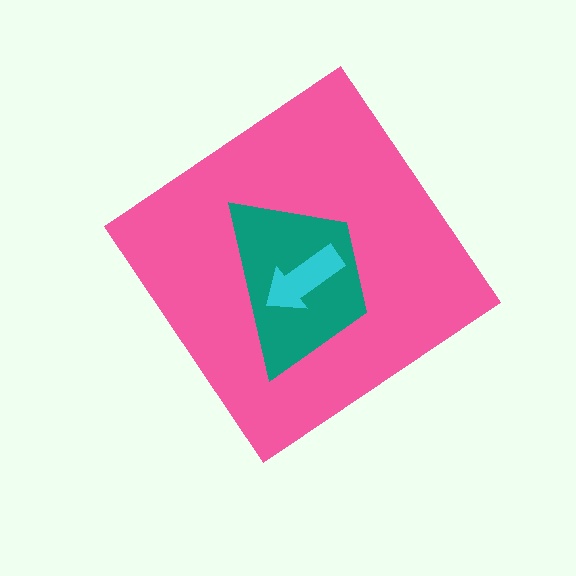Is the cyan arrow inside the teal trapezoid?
Yes.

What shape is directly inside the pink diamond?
The teal trapezoid.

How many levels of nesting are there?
3.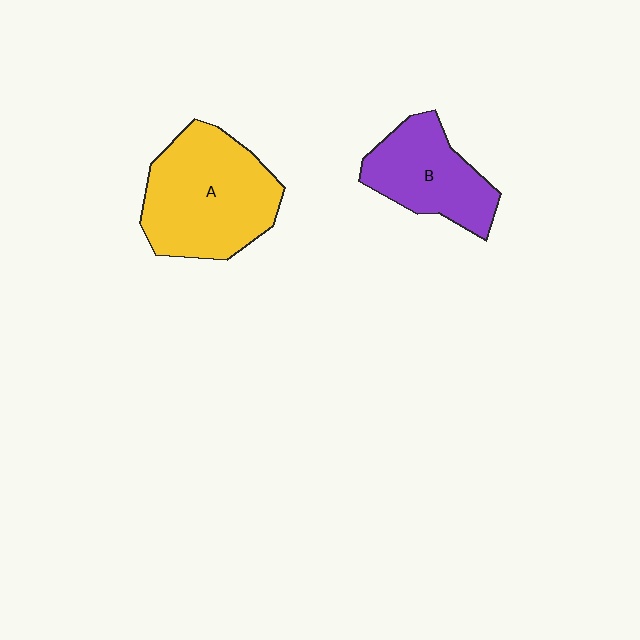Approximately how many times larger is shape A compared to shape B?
Approximately 1.5 times.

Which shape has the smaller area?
Shape B (purple).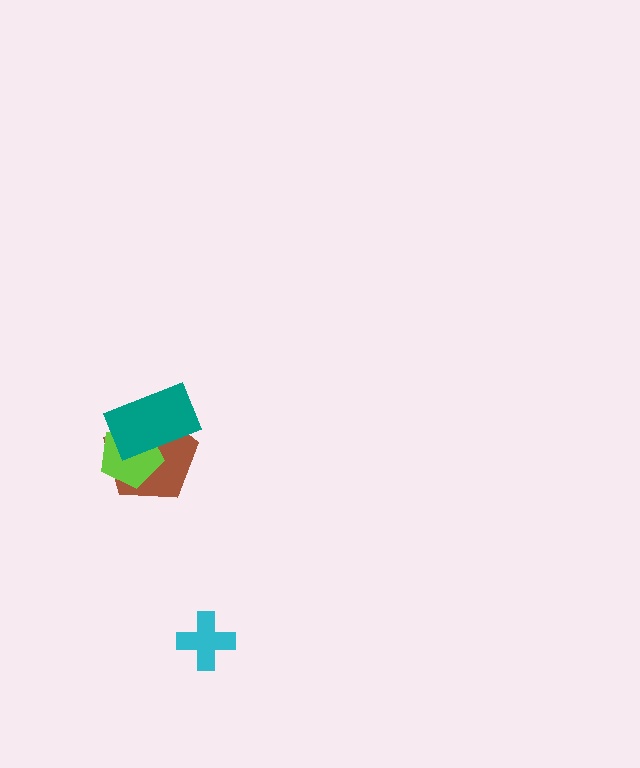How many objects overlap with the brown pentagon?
2 objects overlap with the brown pentagon.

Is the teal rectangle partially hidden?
No, no other shape covers it.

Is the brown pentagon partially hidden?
Yes, it is partially covered by another shape.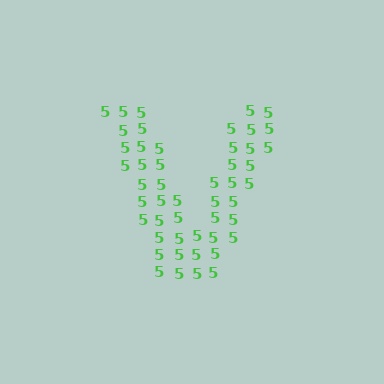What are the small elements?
The small elements are digit 5's.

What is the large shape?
The large shape is the letter V.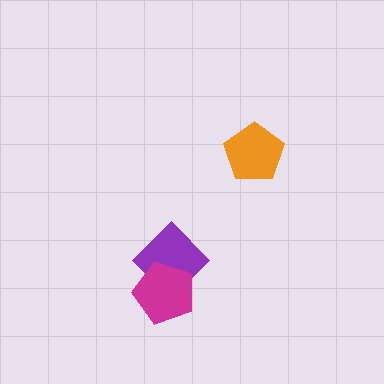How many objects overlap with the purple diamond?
1 object overlaps with the purple diamond.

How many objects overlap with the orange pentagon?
0 objects overlap with the orange pentagon.